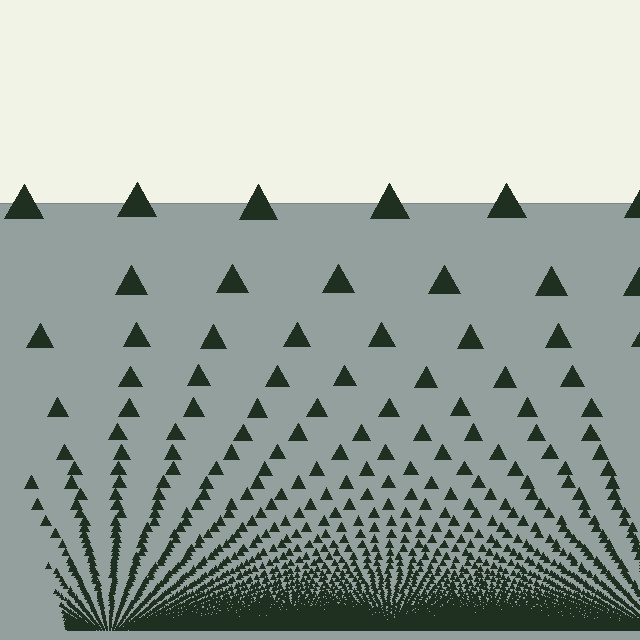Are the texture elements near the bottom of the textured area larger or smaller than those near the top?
Smaller. The gradient is inverted — elements near the bottom are smaller and denser.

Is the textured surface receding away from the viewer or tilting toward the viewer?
The surface appears to tilt toward the viewer. Texture elements get larger and sparser toward the top.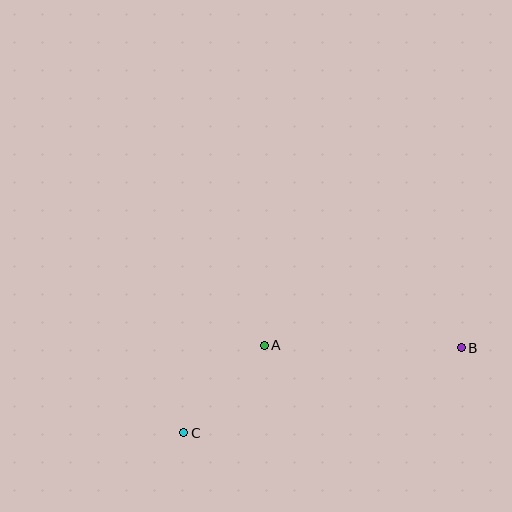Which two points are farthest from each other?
Points B and C are farthest from each other.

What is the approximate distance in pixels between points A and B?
The distance between A and B is approximately 197 pixels.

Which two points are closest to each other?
Points A and C are closest to each other.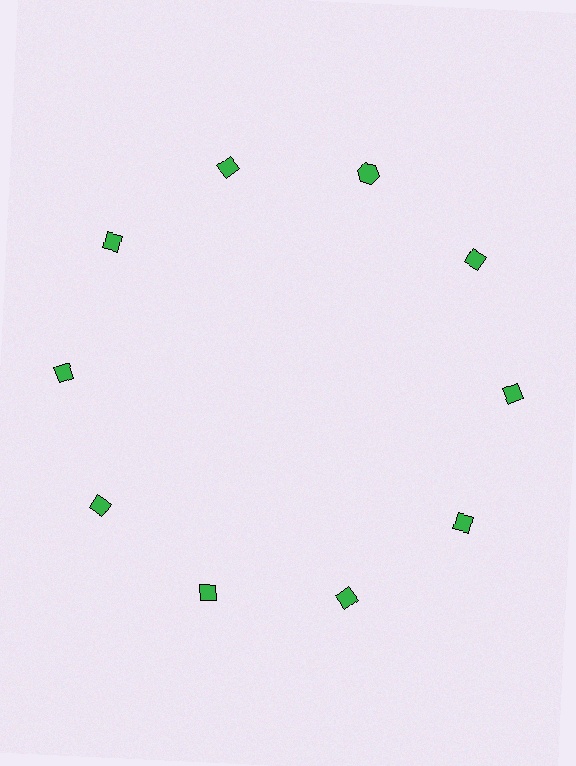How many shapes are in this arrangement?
There are 10 shapes arranged in a ring pattern.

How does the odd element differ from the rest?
It has a different shape: hexagon instead of diamond.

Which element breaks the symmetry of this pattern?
The green hexagon at roughly the 1 o'clock position breaks the symmetry. All other shapes are green diamonds.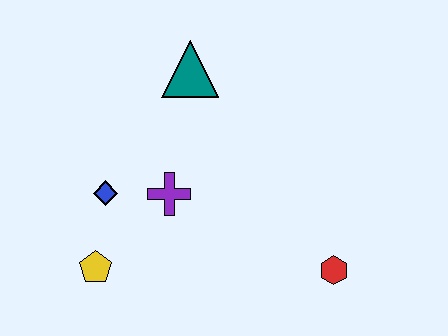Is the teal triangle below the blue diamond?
No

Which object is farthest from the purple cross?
The red hexagon is farthest from the purple cross.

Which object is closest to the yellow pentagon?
The blue diamond is closest to the yellow pentagon.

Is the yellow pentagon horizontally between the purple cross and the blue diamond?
No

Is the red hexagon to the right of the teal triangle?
Yes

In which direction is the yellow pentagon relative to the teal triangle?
The yellow pentagon is below the teal triangle.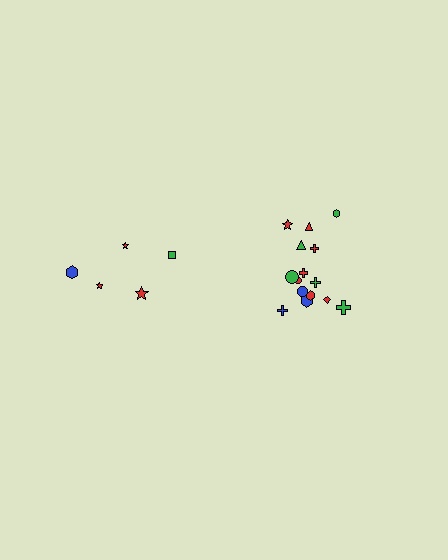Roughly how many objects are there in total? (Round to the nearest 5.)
Roughly 20 objects in total.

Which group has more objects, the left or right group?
The right group.